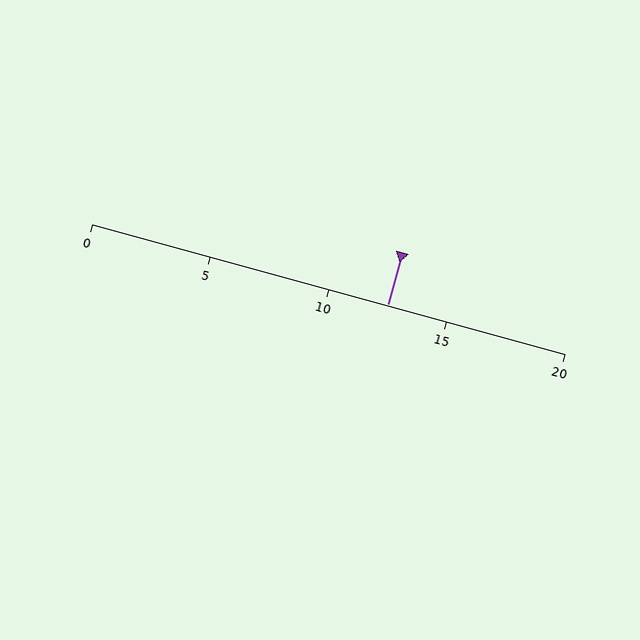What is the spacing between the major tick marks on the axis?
The major ticks are spaced 5 apart.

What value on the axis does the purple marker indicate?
The marker indicates approximately 12.5.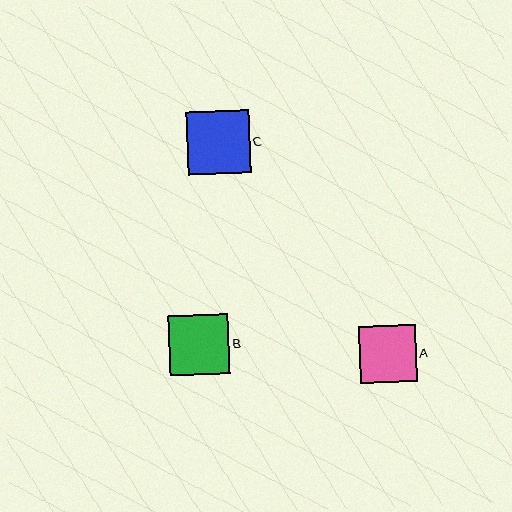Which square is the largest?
Square C is the largest with a size of approximately 63 pixels.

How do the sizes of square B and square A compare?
Square B and square A are approximately the same size.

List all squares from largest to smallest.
From largest to smallest: C, B, A.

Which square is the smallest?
Square A is the smallest with a size of approximately 57 pixels.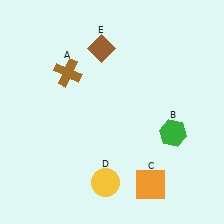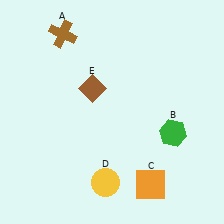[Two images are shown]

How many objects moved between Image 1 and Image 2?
2 objects moved between the two images.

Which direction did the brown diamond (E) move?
The brown diamond (E) moved down.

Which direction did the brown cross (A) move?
The brown cross (A) moved up.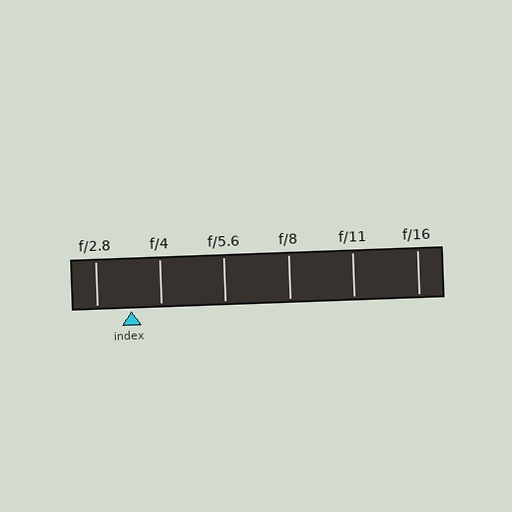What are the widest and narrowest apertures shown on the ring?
The widest aperture shown is f/2.8 and the narrowest is f/16.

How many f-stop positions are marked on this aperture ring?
There are 6 f-stop positions marked.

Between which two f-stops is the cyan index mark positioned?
The index mark is between f/2.8 and f/4.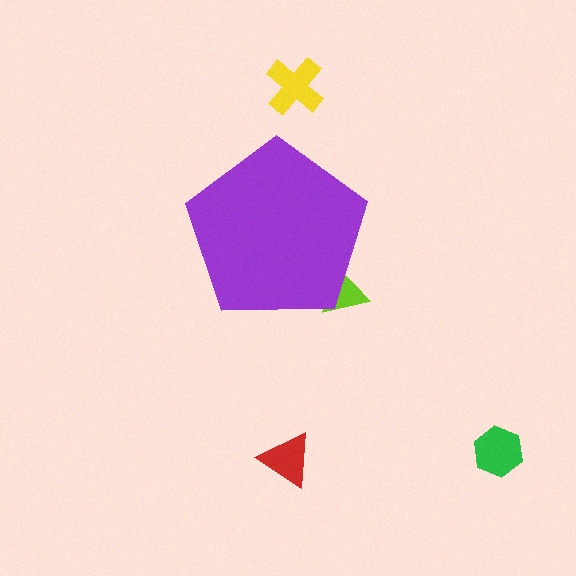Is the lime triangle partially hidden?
Yes, the lime triangle is partially hidden behind the purple pentagon.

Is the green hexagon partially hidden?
No, the green hexagon is fully visible.